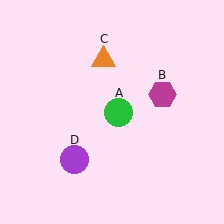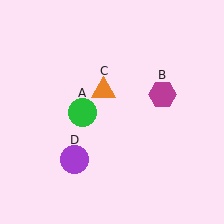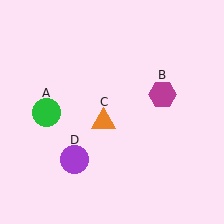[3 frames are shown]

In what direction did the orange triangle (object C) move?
The orange triangle (object C) moved down.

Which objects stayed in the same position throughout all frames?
Magenta hexagon (object B) and purple circle (object D) remained stationary.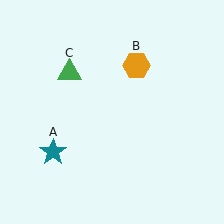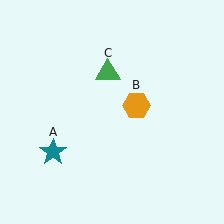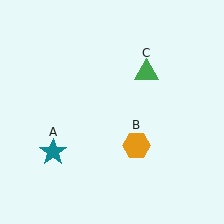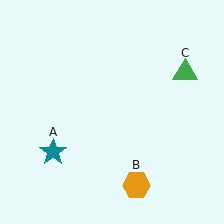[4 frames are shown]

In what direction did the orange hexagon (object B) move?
The orange hexagon (object B) moved down.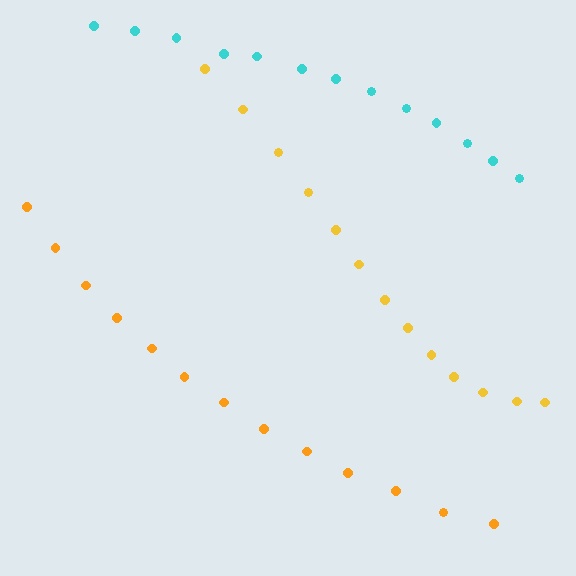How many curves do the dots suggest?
There are 3 distinct paths.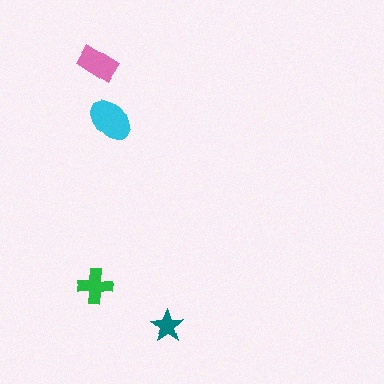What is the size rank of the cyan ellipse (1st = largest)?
1st.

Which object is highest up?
The pink rectangle is topmost.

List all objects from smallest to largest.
The teal star, the green cross, the pink rectangle, the cyan ellipse.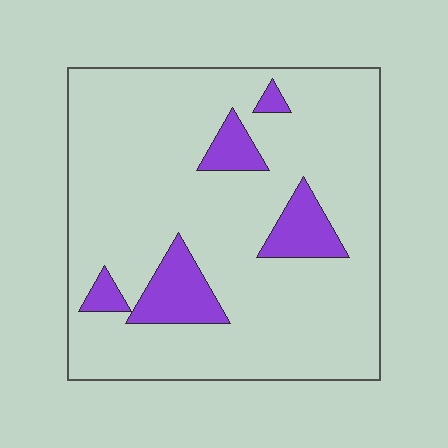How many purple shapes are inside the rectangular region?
5.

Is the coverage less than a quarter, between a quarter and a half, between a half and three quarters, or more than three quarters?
Less than a quarter.